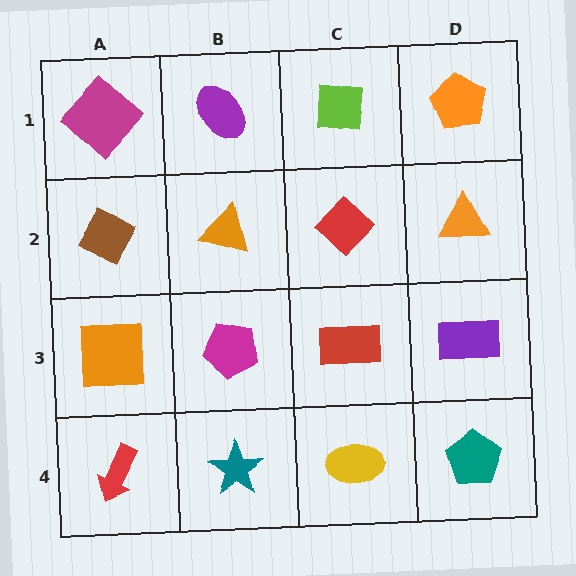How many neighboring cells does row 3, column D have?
3.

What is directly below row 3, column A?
A red arrow.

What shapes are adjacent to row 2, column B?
A purple ellipse (row 1, column B), a magenta pentagon (row 3, column B), a brown diamond (row 2, column A), a red diamond (row 2, column C).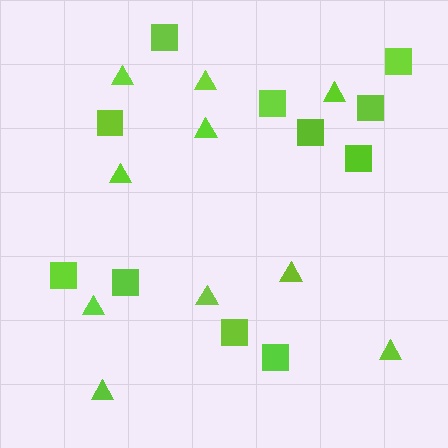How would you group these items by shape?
There are 2 groups: one group of squares (11) and one group of triangles (10).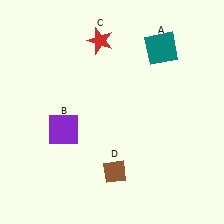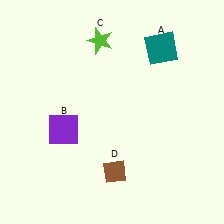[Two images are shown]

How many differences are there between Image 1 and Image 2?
There is 1 difference between the two images.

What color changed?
The star (C) changed from red in Image 1 to lime in Image 2.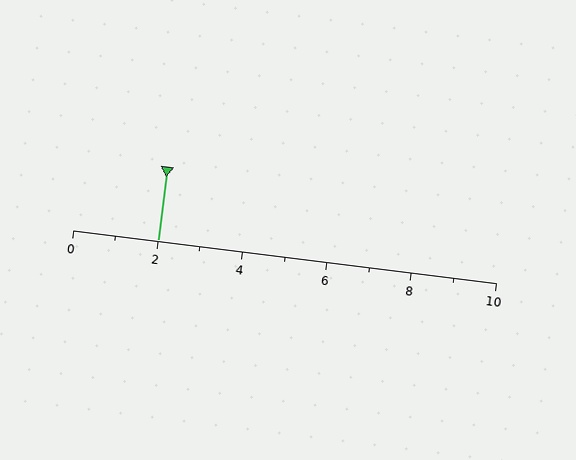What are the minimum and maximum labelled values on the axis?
The axis runs from 0 to 10.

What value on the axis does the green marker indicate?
The marker indicates approximately 2.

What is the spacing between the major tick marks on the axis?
The major ticks are spaced 2 apart.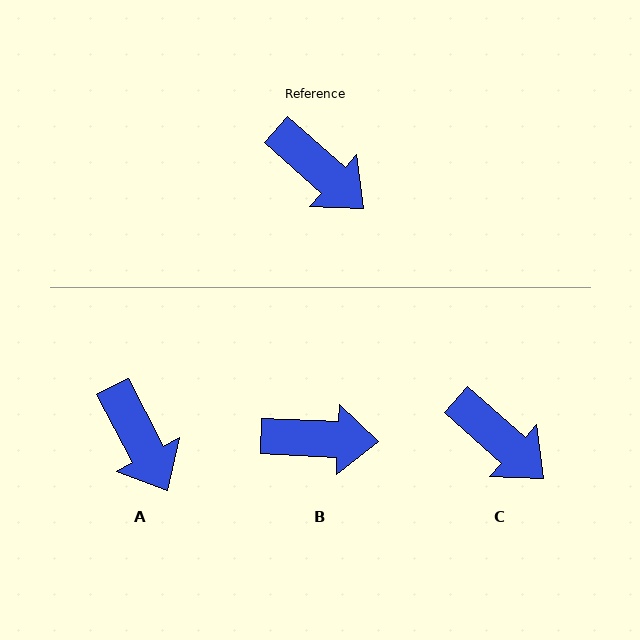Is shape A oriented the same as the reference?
No, it is off by about 20 degrees.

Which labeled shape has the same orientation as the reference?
C.